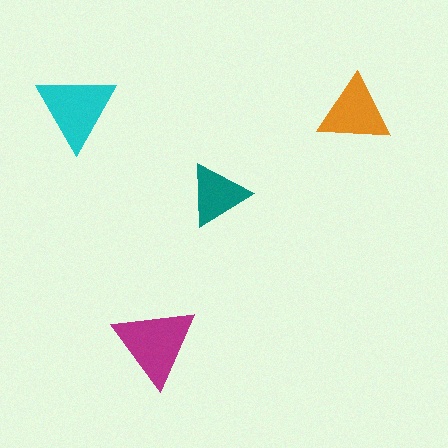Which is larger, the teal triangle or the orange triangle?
The orange one.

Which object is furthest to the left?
The cyan triangle is leftmost.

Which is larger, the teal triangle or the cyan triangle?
The cyan one.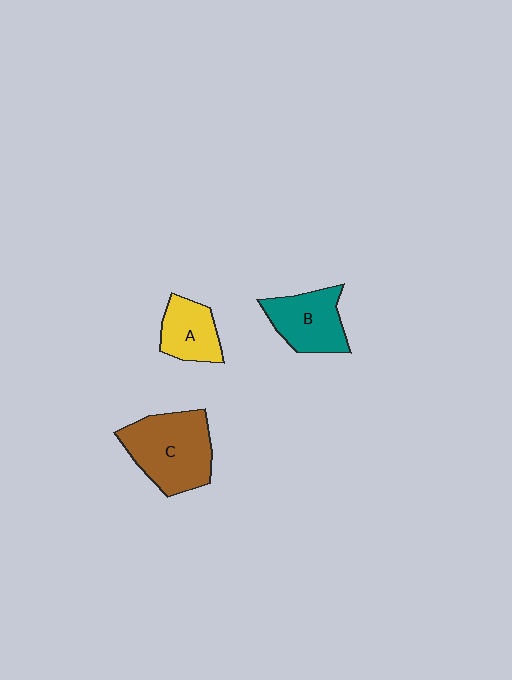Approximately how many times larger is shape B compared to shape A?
Approximately 1.3 times.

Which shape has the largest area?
Shape C (brown).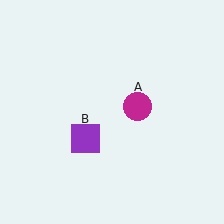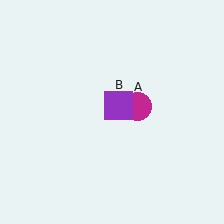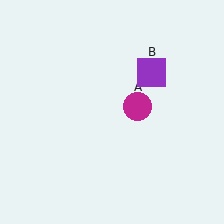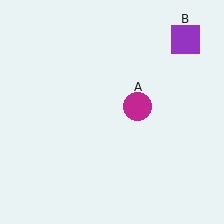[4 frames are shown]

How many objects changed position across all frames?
1 object changed position: purple square (object B).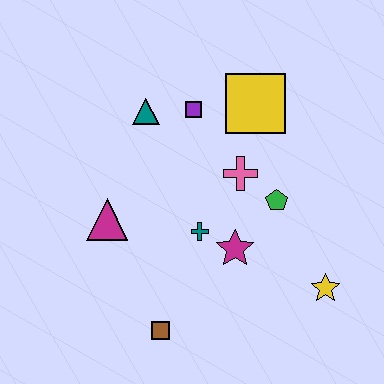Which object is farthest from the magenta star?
The teal triangle is farthest from the magenta star.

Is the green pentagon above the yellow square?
No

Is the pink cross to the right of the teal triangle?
Yes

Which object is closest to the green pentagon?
The pink cross is closest to the green pentagon.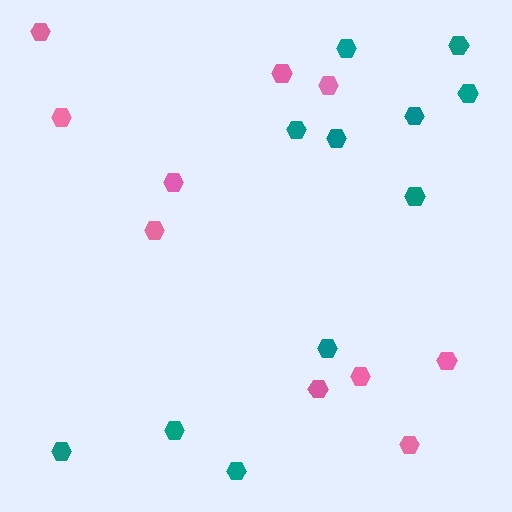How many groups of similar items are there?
There are 2 groups: one group of teal hexagons (11) and one group of pink hexagons (10).